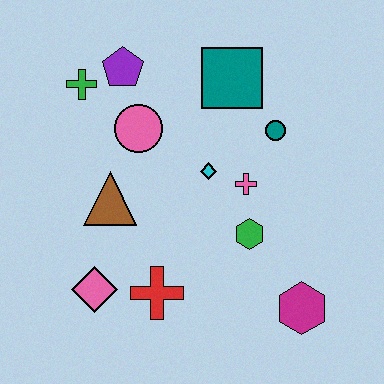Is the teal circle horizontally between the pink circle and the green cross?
No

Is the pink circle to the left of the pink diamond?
No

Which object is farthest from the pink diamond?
The teal square is farthest from the pink diamond.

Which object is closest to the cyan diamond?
The pink cross is closest to the cyan diamond.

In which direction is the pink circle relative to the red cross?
The pink circle is above the red cross.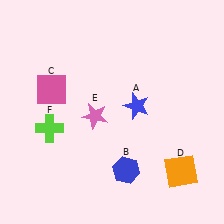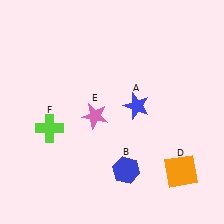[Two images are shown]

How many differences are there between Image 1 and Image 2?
There is 1 difference between the two images.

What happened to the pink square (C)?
The pink square (C) was removed in Image 2. It was in the top-left area of Image 1.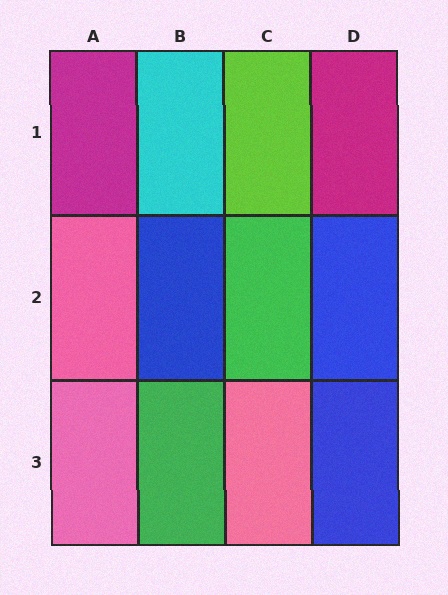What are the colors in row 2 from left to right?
Pink, blue, green, blue.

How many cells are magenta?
2 cells are magenta.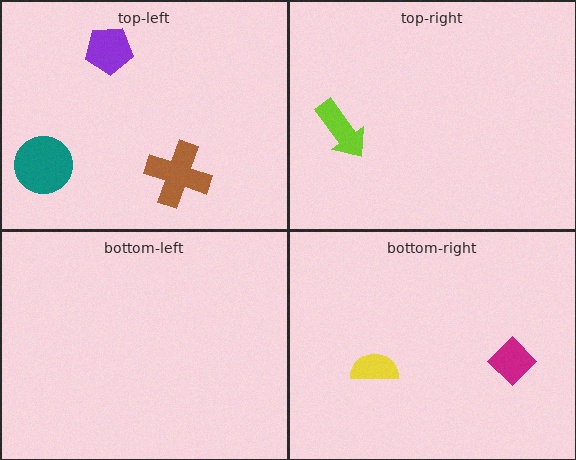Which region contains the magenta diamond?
The bottom-right region.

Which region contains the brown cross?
The top-left region.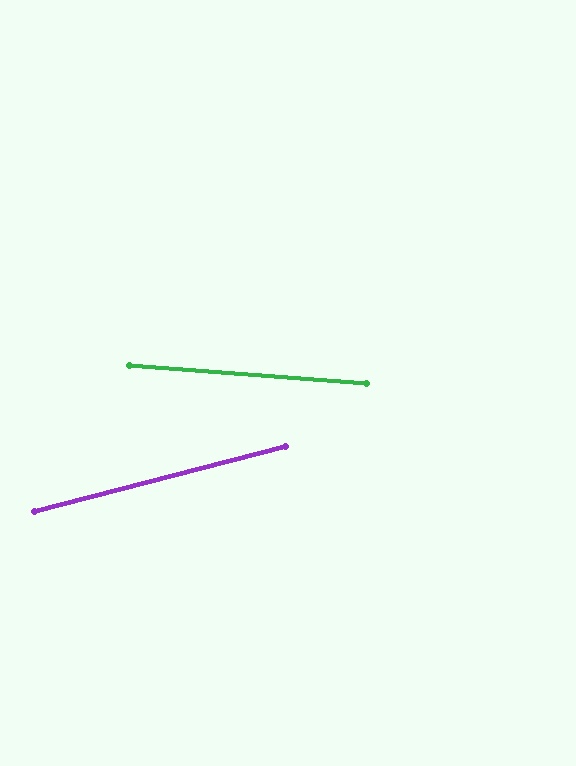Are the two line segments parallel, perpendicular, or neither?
Neither parallel nor perpendicular — they differ by about 19°.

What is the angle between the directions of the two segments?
Approximately 19 degrees.